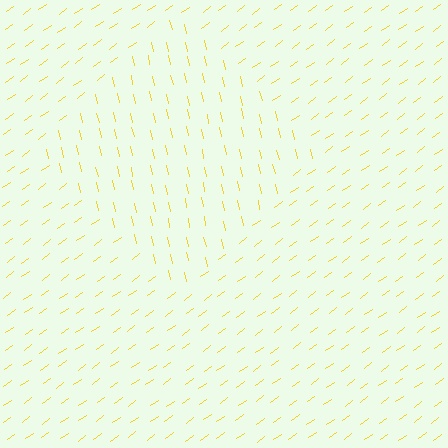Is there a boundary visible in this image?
Yes, there is a texture boundary formed by a change in line orientation.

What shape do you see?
I see a diamond.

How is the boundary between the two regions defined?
The boundary is defined purely by a change in line orientation (approximately 66 degrees difference). All lines are the same color and thickness.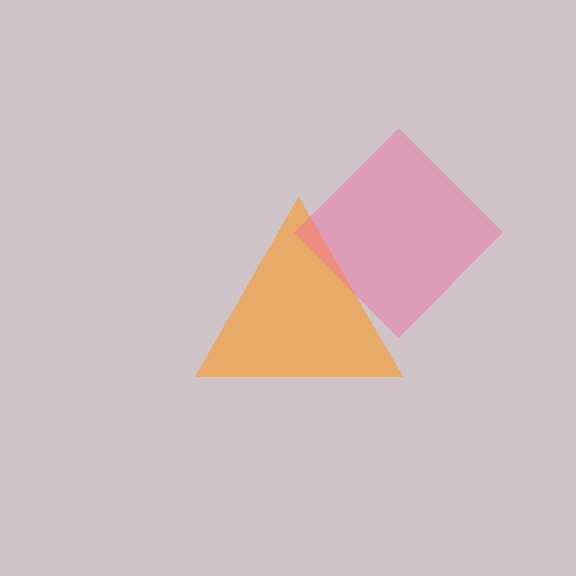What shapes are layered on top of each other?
The layered shapes are: an orange triangle, a pink diamond.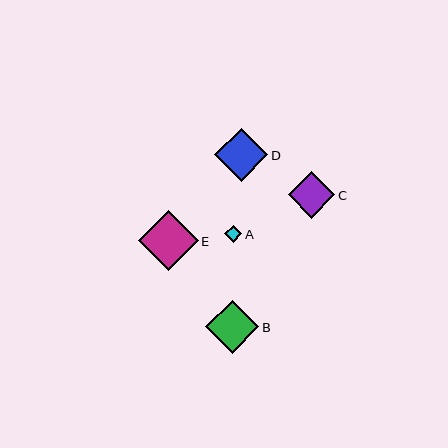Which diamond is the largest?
Diamond E is the largest with a size of approximately 60 pixels.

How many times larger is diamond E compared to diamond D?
Diamond E is approximately 1.1 times the size of diamond D.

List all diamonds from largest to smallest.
From largest to smallest: E, B, D, C, A.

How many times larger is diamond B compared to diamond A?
Diamond B is approximately 3.1 times the size of diamond A.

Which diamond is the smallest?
Diamond A is the smallest with a size of approximately 17 pixels.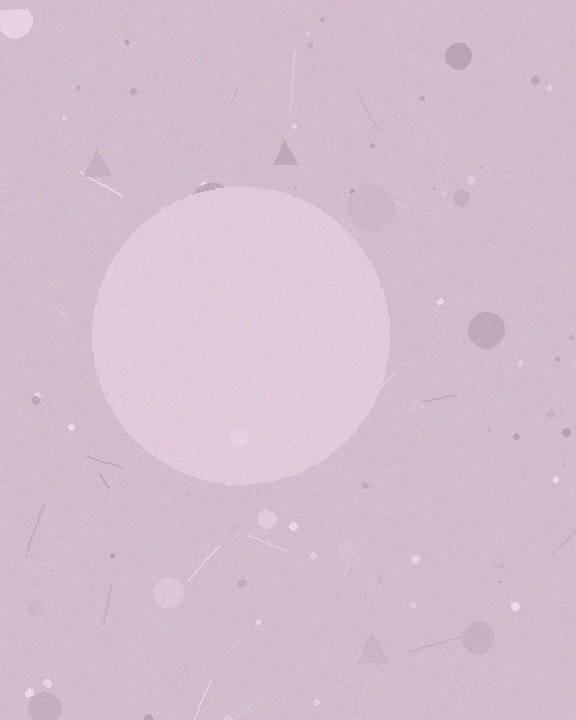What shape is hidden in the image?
A circle is hidden in the image.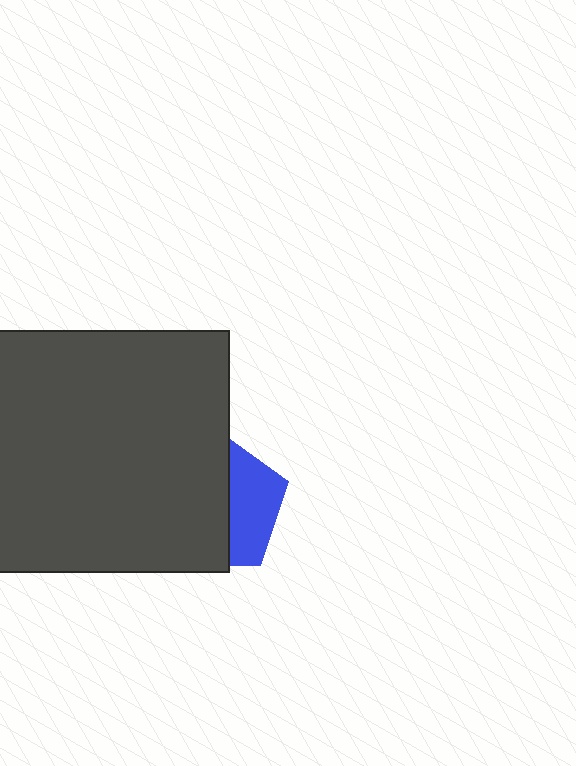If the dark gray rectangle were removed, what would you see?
You would see the complete blue pentagon.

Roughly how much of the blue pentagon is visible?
A small part of it is visible (roughly 37%).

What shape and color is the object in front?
The object in front is a dark gray rectangle.